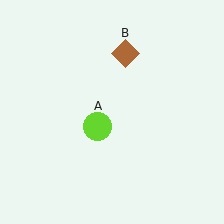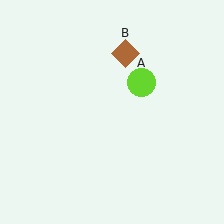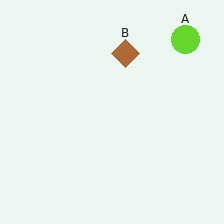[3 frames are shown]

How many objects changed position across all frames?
1 object changed position: lime circle (object A).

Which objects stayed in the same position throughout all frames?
Brown diamond (object B) remained stationary.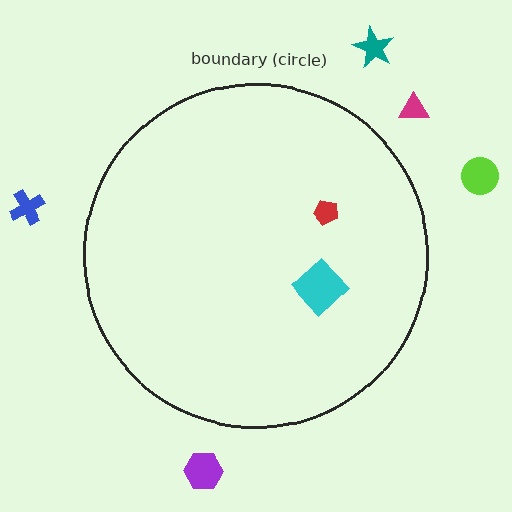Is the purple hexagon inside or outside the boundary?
Outside.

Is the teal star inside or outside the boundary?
Outside.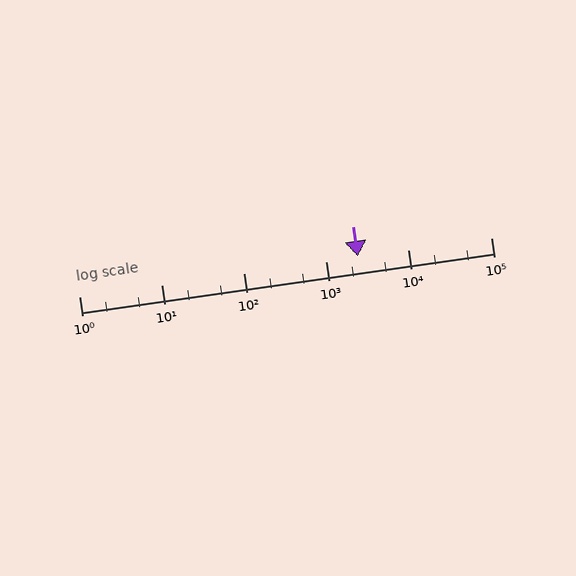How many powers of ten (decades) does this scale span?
The scale spans 5 decades, from 1 to 100000.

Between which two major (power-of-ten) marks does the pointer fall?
The pointer is between 1000 and 10000.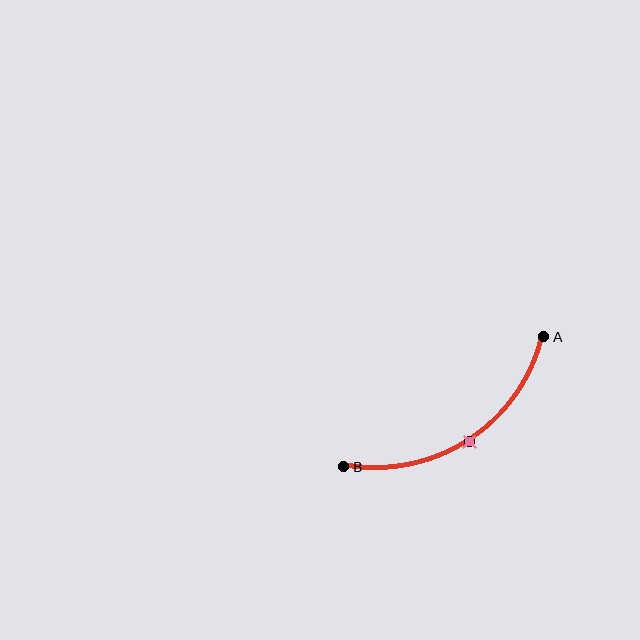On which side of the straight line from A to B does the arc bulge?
The arc bulges below the straight line connecting A and B.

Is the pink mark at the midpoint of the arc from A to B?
Yes. The pink mark lies on the arc at equal arc-length from both A and B — it is the arc midpoint.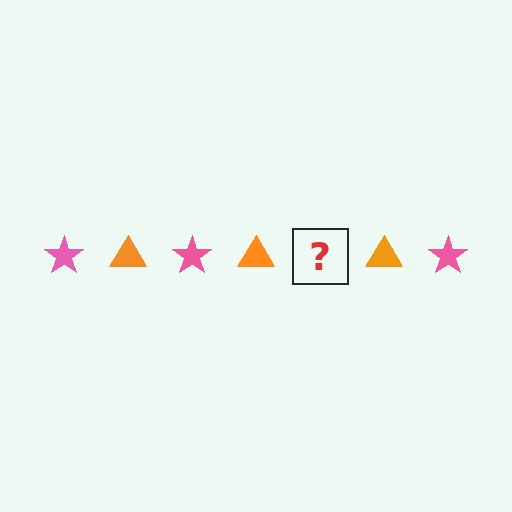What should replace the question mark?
The question mark should be replaced with a pink star.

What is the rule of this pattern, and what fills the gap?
The rule is that the pattern alternates between pink star and orange triangle. The gap should be filled with a pink star.